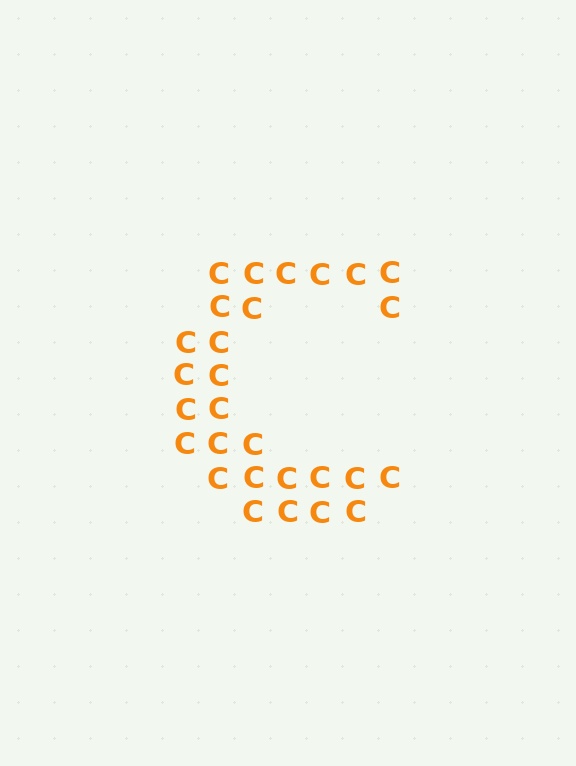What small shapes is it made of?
It is made of small letter C's.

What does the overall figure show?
The overall figure shows the letter C.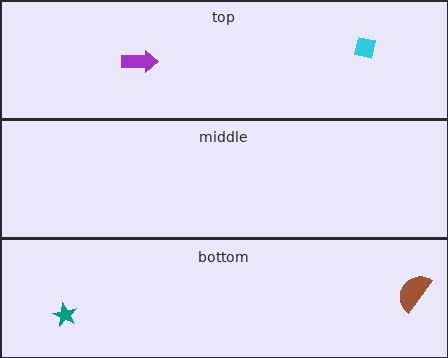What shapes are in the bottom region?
The teal star, the brown semicircle.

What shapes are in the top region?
The purple arrow, the cyan square.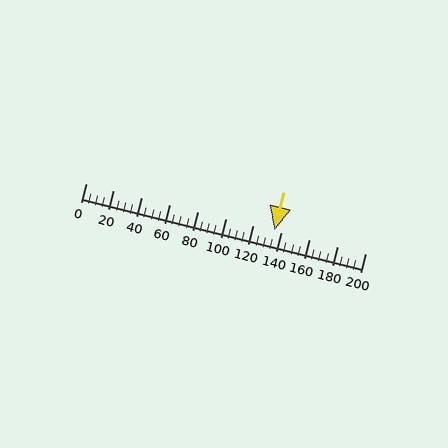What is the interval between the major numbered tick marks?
The major tick marks are spaced 20 units apart.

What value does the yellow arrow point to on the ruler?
The yellow arrow points to approximately 135.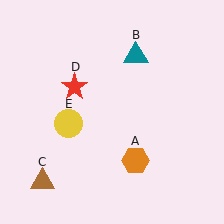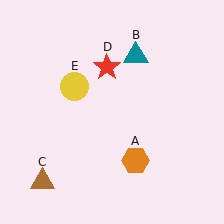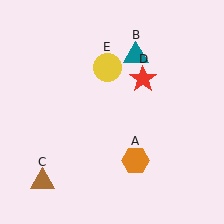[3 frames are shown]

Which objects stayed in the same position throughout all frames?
Orange hexagon (object A) and teal triangle (object B) and brown triangle (object C) remained stationary.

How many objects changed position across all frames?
2 objects changed position: red star (object D), yellow circle (object E).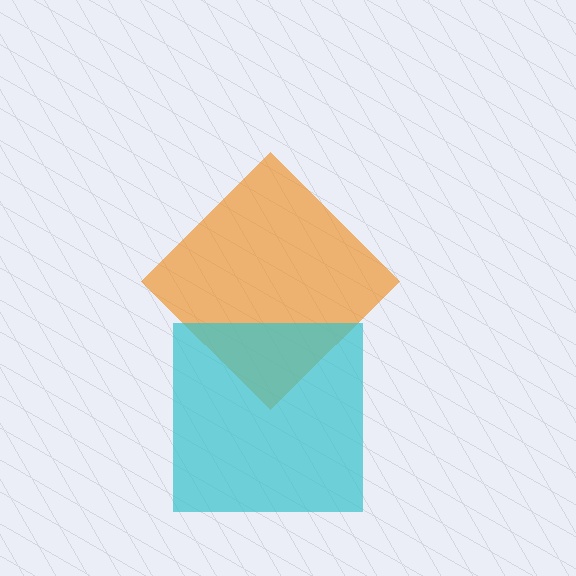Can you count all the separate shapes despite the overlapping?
Yes, there are 2 separate shapes.